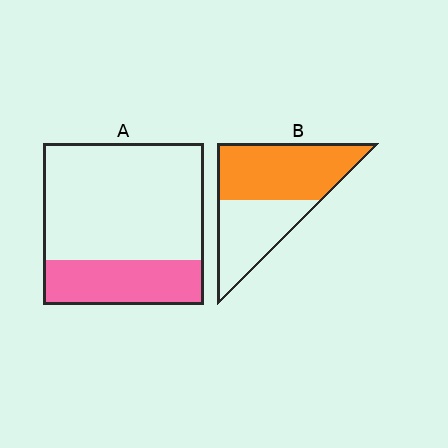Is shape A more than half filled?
No.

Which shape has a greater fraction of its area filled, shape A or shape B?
Shape B.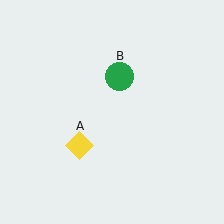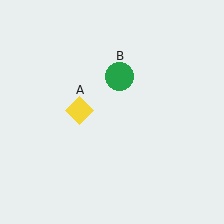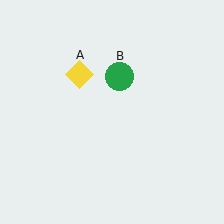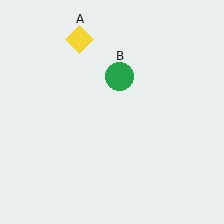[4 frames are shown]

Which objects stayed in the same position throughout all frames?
Green circle (object B) remained stationary.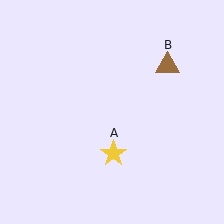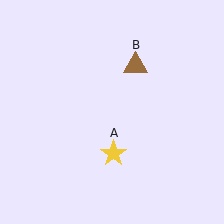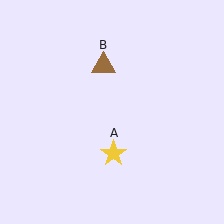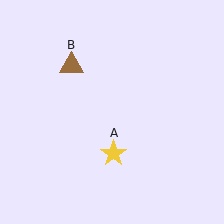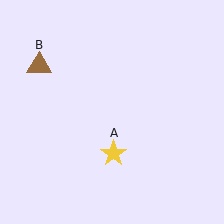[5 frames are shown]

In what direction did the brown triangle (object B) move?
The brown triangle (object B) moved left.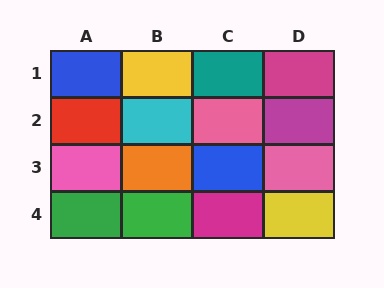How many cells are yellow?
2 cells are yellow.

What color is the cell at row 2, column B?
Cyan.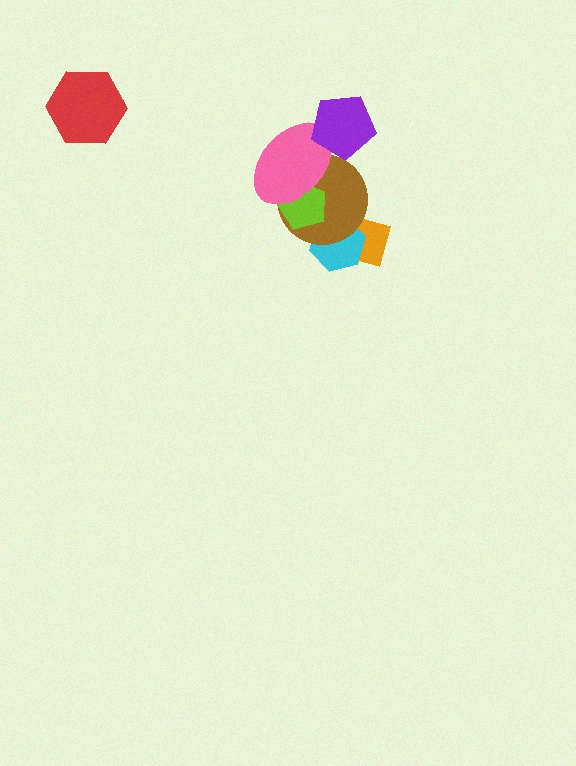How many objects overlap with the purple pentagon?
1 object overlaps with the purple pentagon.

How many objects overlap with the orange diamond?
2 objects overlap with the orange diamond.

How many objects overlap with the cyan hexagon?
2 objects overlap with the cyan hexagon.